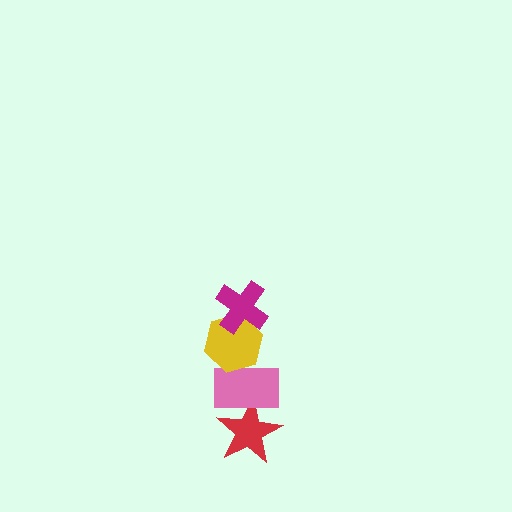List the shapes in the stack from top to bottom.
From top to bottom: the magenta cross, the yellow hexagon, the pink rectangle, the red star.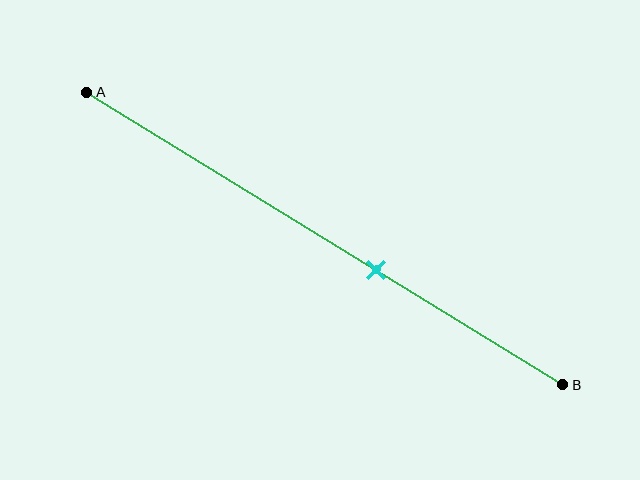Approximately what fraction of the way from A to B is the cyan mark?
The cyan mark is approximately 60% of the way from A to B.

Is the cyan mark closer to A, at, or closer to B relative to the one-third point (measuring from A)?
The cyan mark is closer to point B than the one-third point of segment AB.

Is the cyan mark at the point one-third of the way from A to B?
No, the mark is at about 60% from A, not at the 33% one-third point.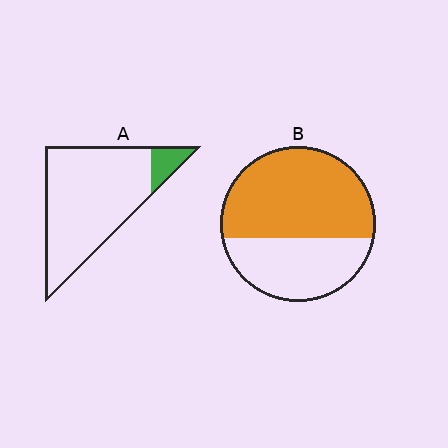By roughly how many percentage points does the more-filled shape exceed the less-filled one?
By roughly 50 percentage points (B over A).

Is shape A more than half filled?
No.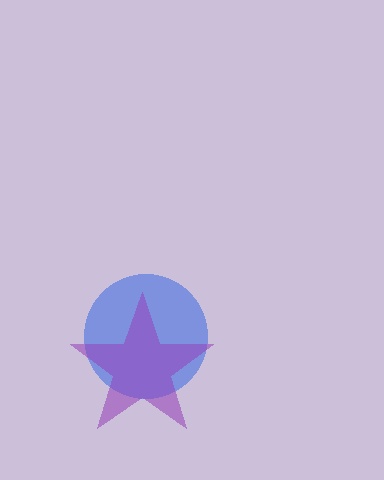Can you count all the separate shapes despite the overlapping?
Yes, there are 2 separate shapes.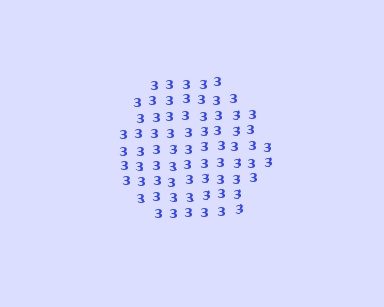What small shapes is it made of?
It is made of small digit 3's.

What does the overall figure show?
The overall figure shows a hexagon.